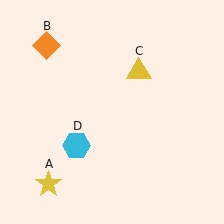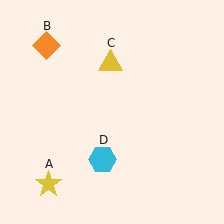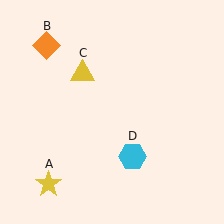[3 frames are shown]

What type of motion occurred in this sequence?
The yellow triangle (object C), cyan hexagon (object D) rotated counterclockwise around the center of the scene.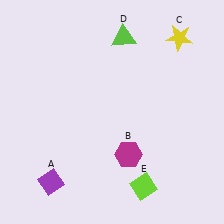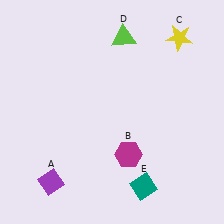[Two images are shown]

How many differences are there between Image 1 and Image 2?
There is 1 difference between the two images.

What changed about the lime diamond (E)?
In Image 1, E is lime. In Image 2, it changed to teal.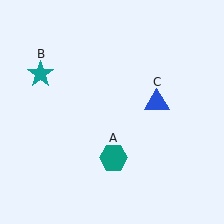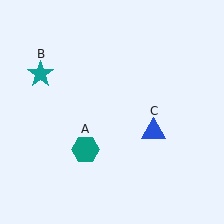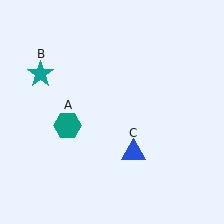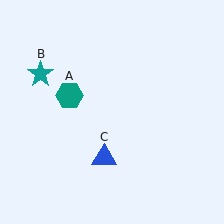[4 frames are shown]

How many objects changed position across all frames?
2 objects changed position: teal hexagon (object A), blue triangle (object C).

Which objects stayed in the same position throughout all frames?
Teal star (object B) remained stationary.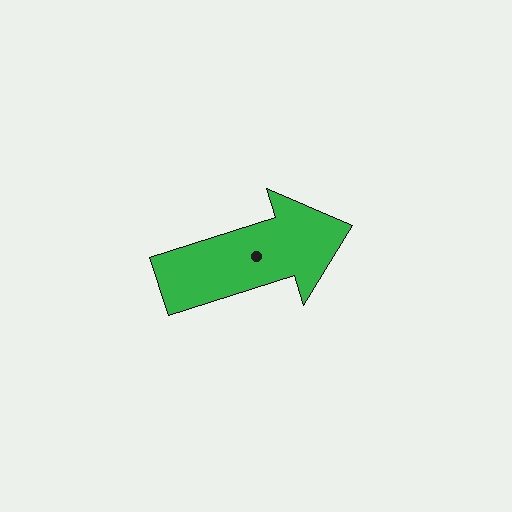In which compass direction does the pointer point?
East.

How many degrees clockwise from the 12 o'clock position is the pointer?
Approximately 72 degrees.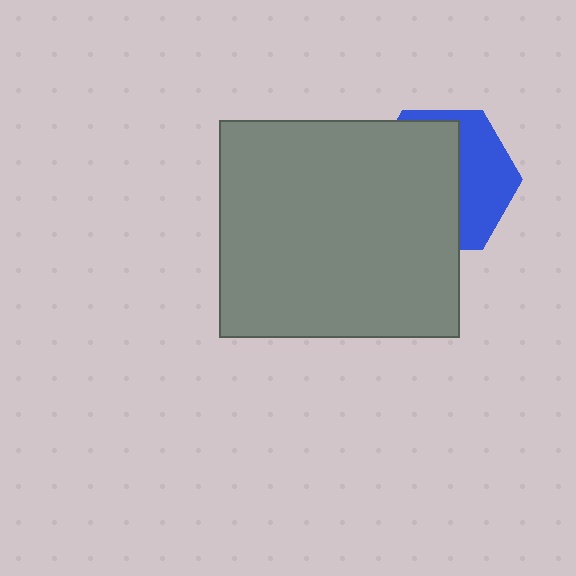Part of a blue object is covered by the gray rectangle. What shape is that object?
It is a hexagon.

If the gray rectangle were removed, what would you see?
You would see the complete blue hexagon.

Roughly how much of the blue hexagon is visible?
A small part of it is visible (roughly 39%).